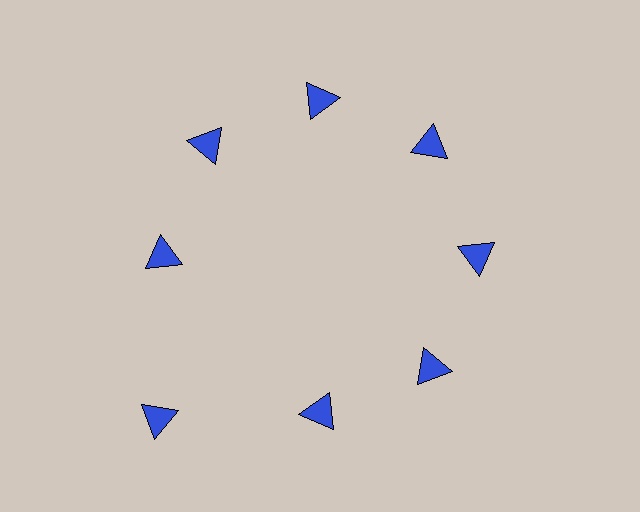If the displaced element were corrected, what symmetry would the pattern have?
It would have 8-fold rotational symmetry — the pattern would map onto itself every 45 degrees.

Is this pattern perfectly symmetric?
No. The 8 blue triangles are arranged in a ring, but one element near the 8 o'clock position is pushed outward from the center, breaking the 8-fold rotational symmetry.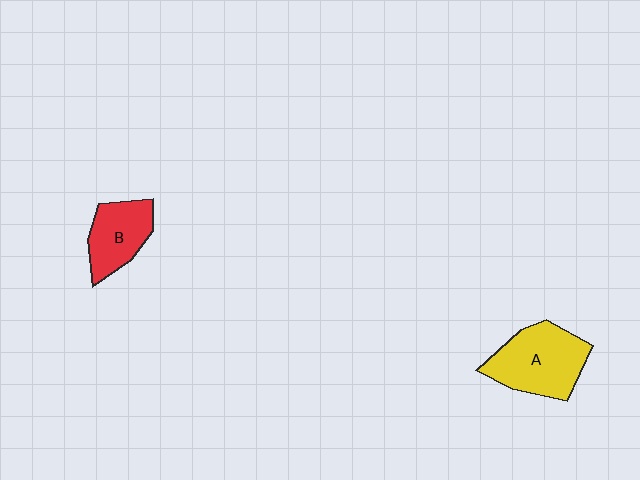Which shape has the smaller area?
Shape B (red).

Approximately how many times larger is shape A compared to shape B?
Approximately 1.5 times.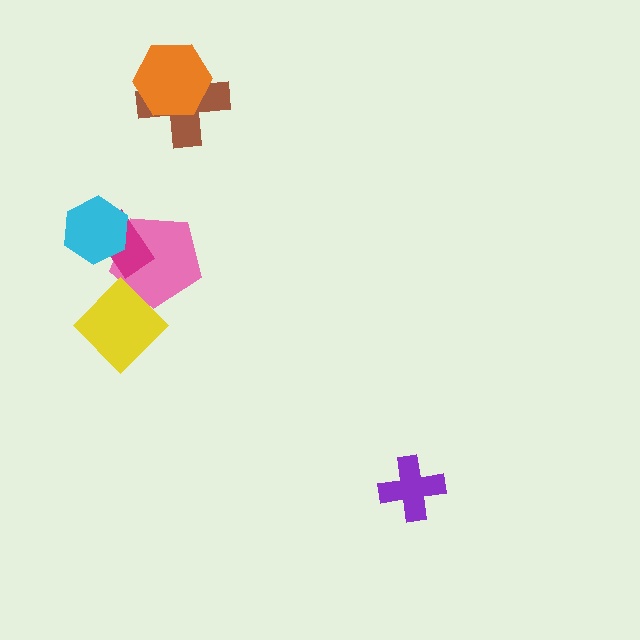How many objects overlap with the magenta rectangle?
2 objects overlap with the magenta rectangle.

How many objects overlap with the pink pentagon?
3 objects overlap with the pink pentagon.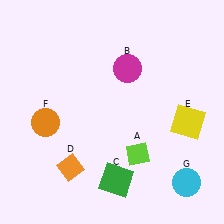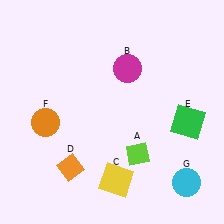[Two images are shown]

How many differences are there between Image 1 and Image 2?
There are 2 differences between the two images.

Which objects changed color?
C changed from green to yellow. E changed from yellow to green.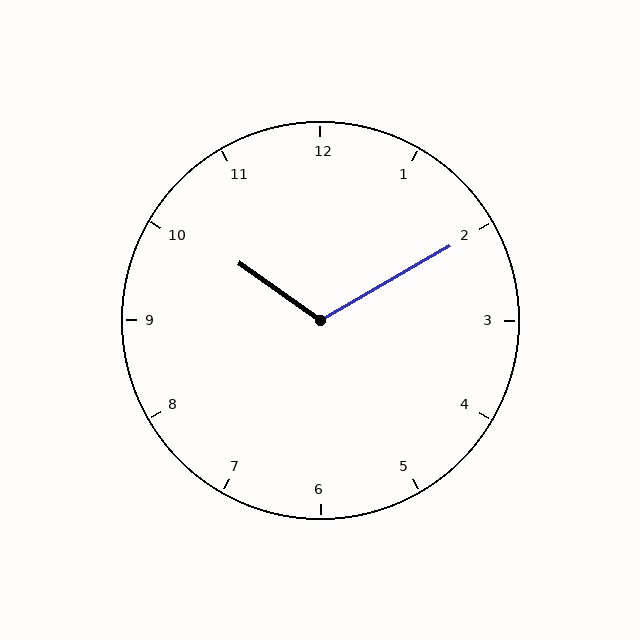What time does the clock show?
10:10.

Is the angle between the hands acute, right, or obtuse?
It is obtuse.